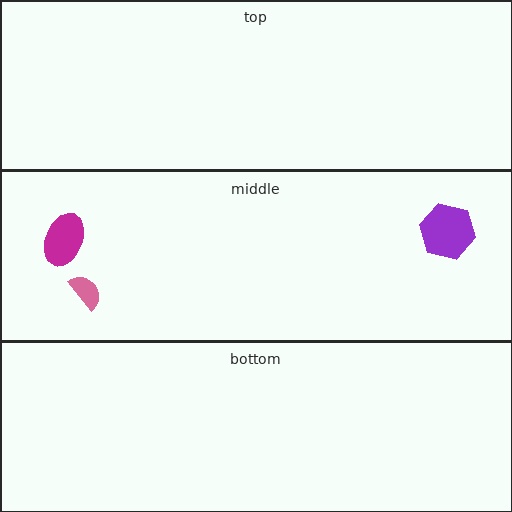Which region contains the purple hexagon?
The middle region.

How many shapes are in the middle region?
3.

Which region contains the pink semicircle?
The middle region.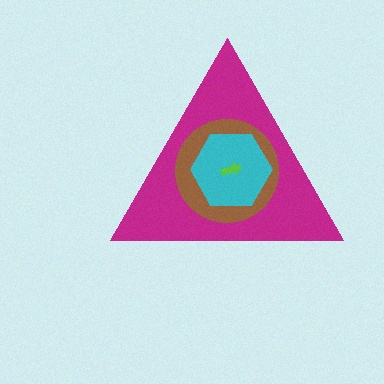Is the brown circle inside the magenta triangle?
Yes.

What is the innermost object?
The lime arrow.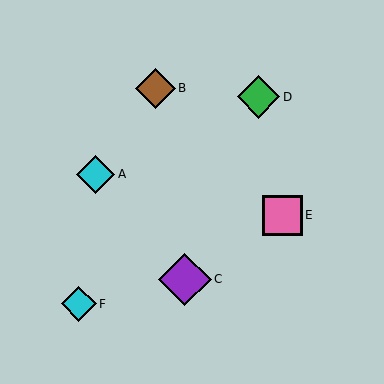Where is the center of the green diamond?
The center of the green diamond is at (259, 97).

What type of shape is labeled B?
Shape B is a brown diamond.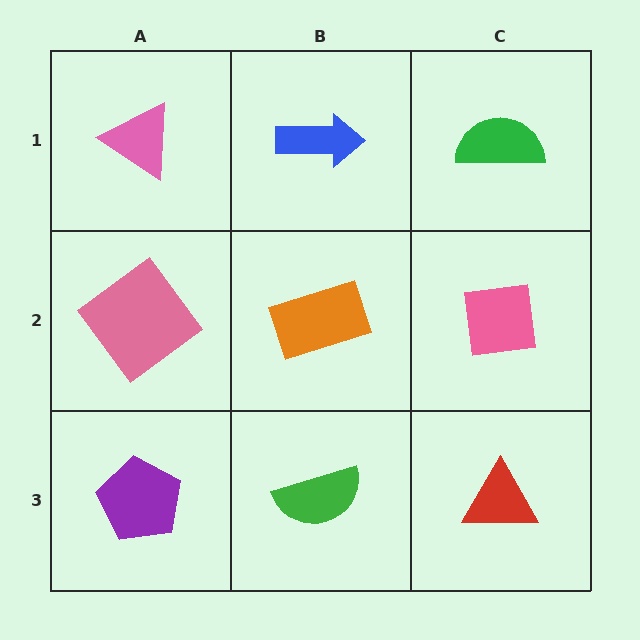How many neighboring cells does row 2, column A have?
3.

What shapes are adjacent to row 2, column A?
A pink triangle (row 1, column A), a purple pentagon (row 3, column A), an orange rectangle (row 2, column B).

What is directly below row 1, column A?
A pink diamond.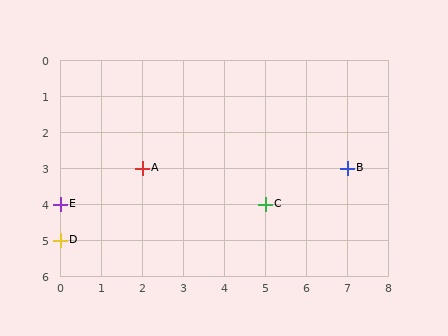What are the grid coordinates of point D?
Point D is at grid coordinates (0, 5).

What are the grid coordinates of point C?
Point C is at grid coordinates (5, 4).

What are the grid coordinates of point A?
Point A is at grid coordinates (2, 3).